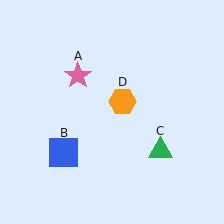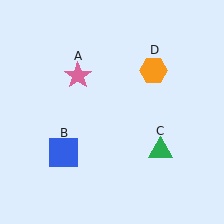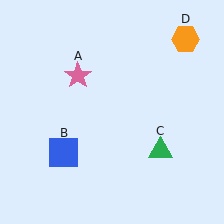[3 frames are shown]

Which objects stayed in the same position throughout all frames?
Pink star (object A) and blue square (object B) and green triangle (object C) remained stationary.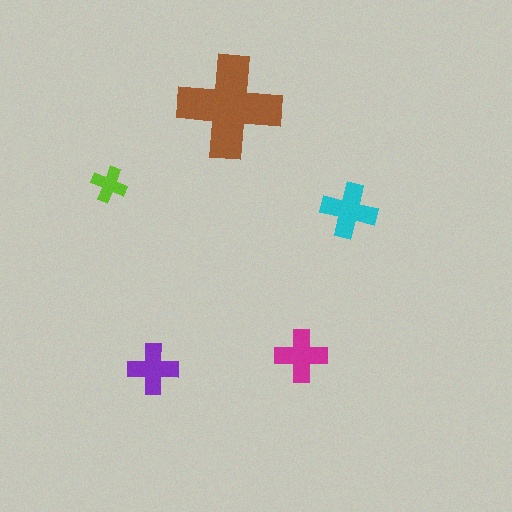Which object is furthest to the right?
The cyan cross is rightmost.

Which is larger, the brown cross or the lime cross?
The brown one.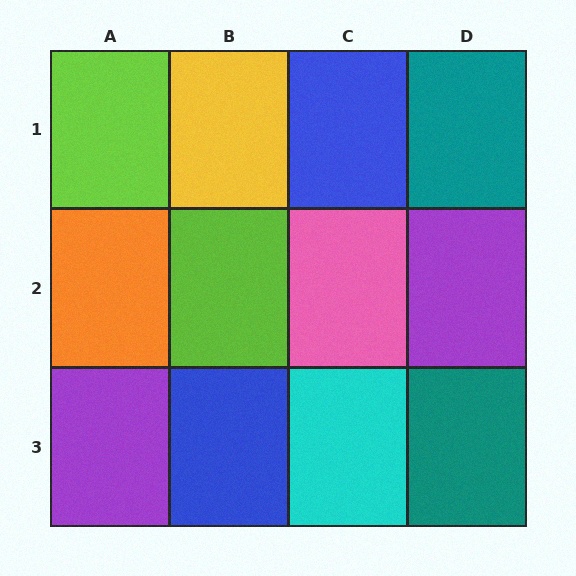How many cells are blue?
2 cells are blue.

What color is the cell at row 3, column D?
Teal.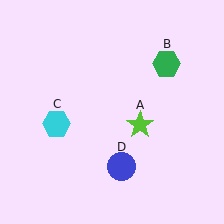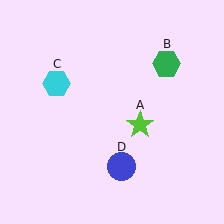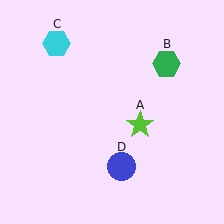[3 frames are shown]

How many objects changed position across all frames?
1 object changed position: cyan hexagon (object C).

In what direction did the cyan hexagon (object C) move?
The cyan hexagon (object C) moved up.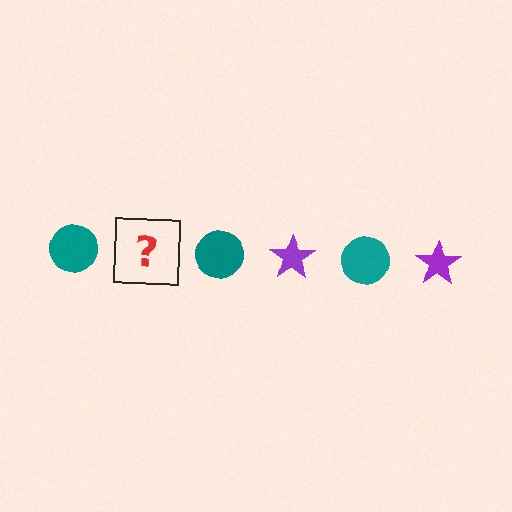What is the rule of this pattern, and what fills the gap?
The rule is that the pattern alternates between teal circle and purple star. The gap should be filled with a purple star.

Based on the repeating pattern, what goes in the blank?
The blank should be a purple star.